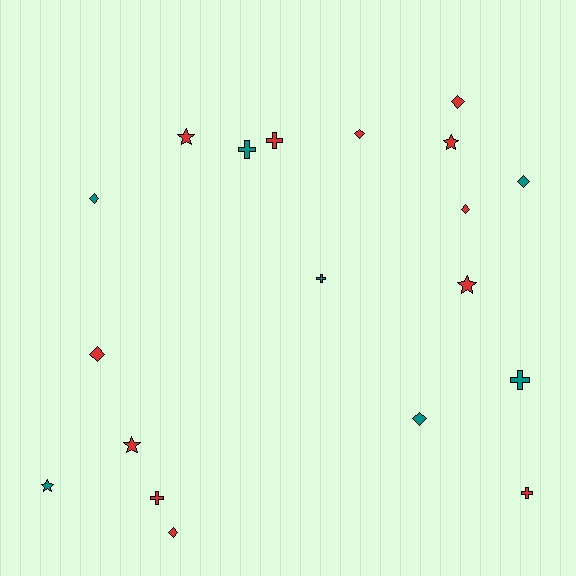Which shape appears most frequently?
Diamond, with 8 objects.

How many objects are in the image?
There are 19 objects.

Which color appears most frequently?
Red, with 12 objects.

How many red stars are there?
There are 4 red stars.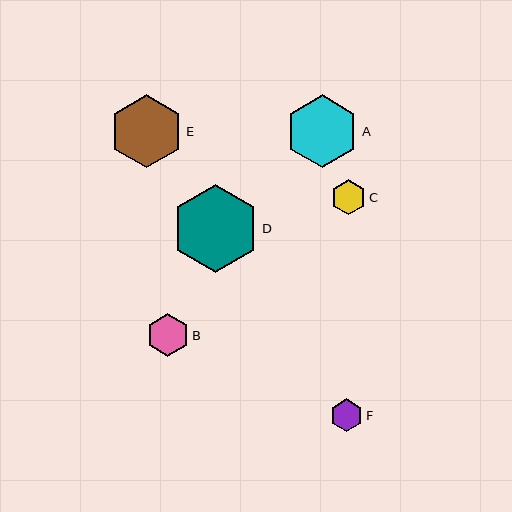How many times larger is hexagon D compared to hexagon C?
Hexagon D is approximately 2.5 times the size of hexagon C.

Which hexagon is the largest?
Hexagon D is the largest with a size of approximately 87 pixels.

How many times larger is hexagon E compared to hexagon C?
Hexagon E is approximately 2.1 times the size of hexagon C.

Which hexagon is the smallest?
Hexagon F is the smallest with a size of approximately 33 pixels.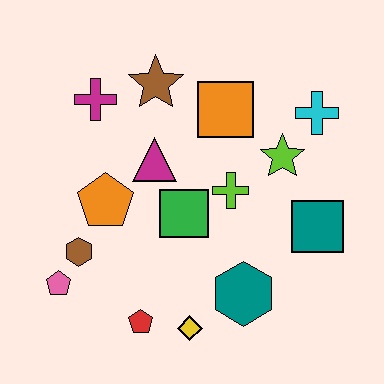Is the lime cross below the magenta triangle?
Yes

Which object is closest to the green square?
The lime cross is closest to the green square.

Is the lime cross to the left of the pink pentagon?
No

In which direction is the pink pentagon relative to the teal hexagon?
The pink pentagon is to the left of the teal hexagon.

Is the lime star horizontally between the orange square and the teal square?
Yes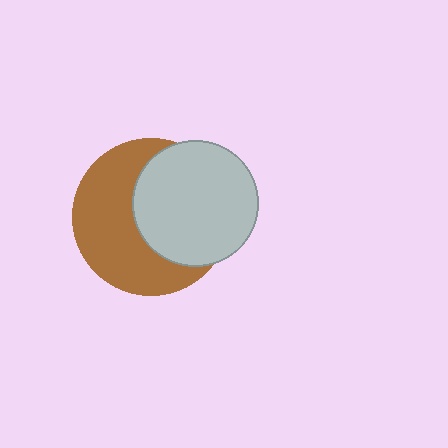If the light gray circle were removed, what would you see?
You would see the complete brown circle.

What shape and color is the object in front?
The object in front is a light gray circle.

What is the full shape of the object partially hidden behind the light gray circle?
The partially hidden object is a brown circle.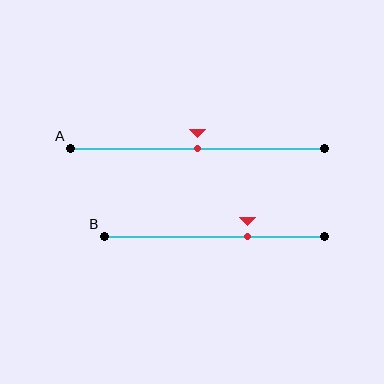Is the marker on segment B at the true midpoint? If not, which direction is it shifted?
No, the marker on segment B is shifted to the right by about 15% of the segment length.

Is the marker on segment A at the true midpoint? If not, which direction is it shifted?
Yes, the marker on segment A is at the true midpoint.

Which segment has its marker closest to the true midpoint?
Segment A has its marker closest to the true midpoint.